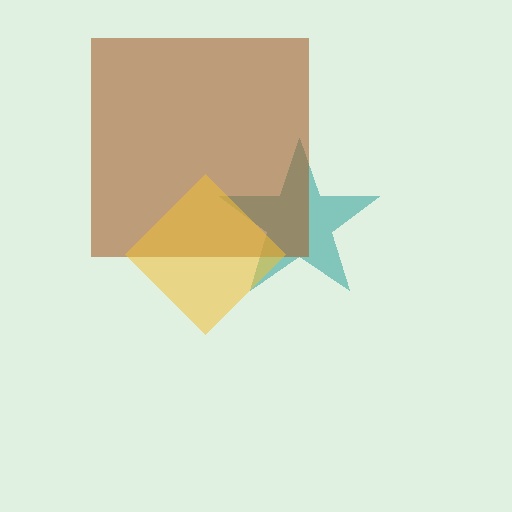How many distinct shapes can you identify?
There are 3 distinct shapes: a teal star, a brown square, a yellow diamond.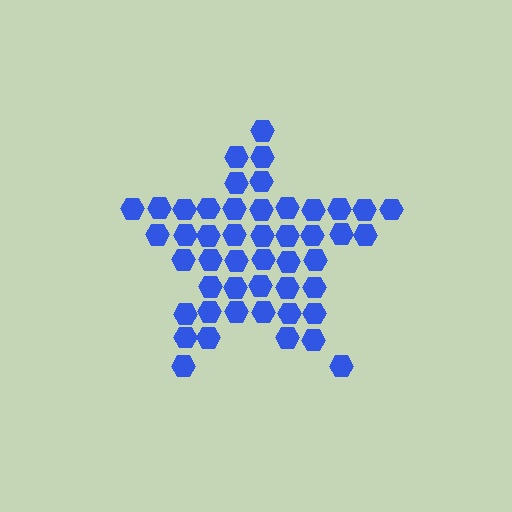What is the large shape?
The large shape is a star.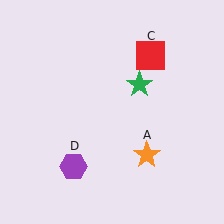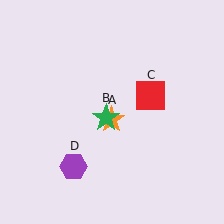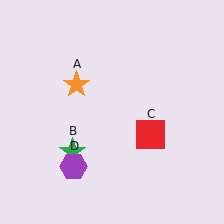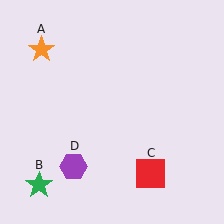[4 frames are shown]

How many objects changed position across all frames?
3 objects changed position: orange star (object A), green star (object B), red square (object C).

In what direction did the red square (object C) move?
The red square (object C) moved down.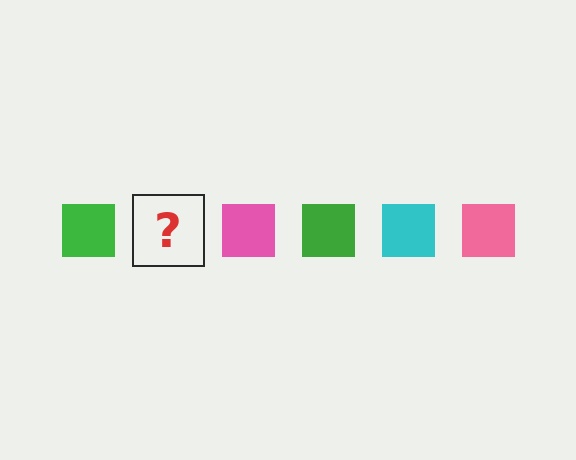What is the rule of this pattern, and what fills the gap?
The rule is that the pattern cycles through green, cyan, pink squares. The gap should be filled with a cyan square.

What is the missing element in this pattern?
The missing element is a cyan square.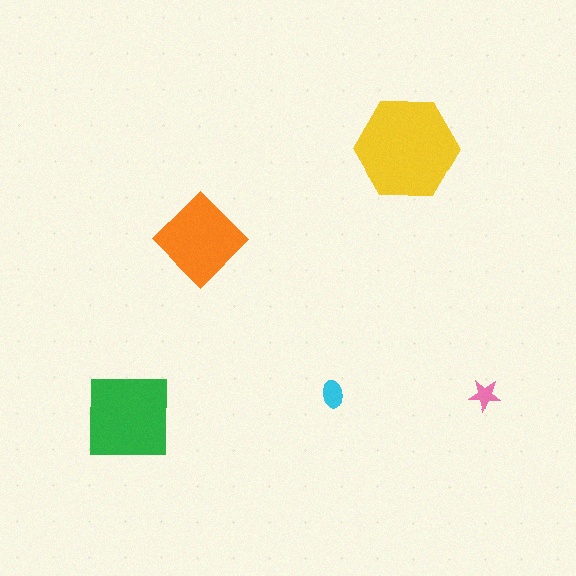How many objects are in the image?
There are 5 objects in the image.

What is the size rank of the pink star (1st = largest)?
5th.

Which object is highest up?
The yellow hexagon is topmost.